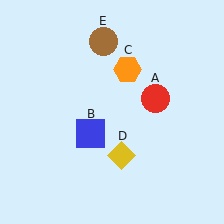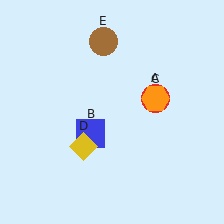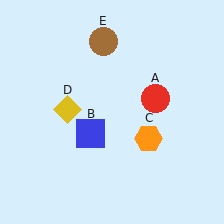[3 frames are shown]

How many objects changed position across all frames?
2 objects changed position: orange hexagon (object C), yellow diamond (object D).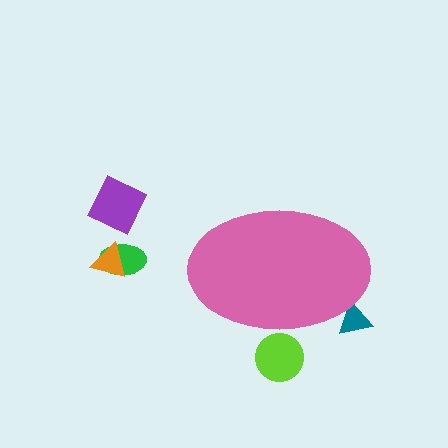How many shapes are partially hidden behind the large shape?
2 shapes are partially hidden.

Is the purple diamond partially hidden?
No, the purple diamond is fully visible.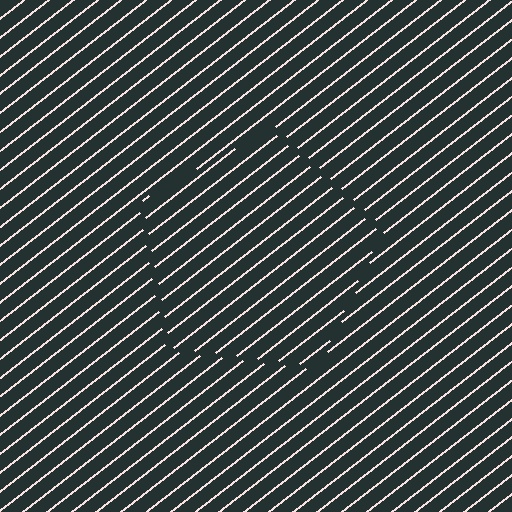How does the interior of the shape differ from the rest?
The interior of the shape contains the same grating, shifted by half a period — the contour is defined by the phase discontinuity where line-ends from the inner and outer gratings abut.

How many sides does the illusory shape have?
5 sides — the line-ends trace a pentagon.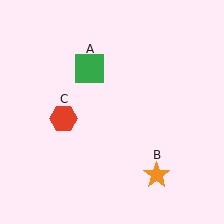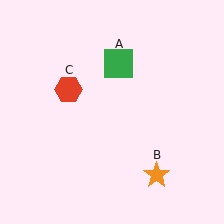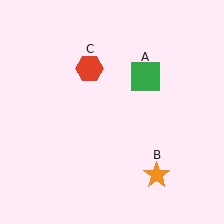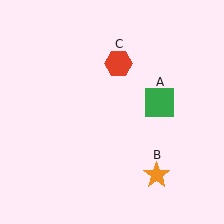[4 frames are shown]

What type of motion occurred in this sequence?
The green square (object A), red hexagon (object C) rotated clockwise around the center of the scene.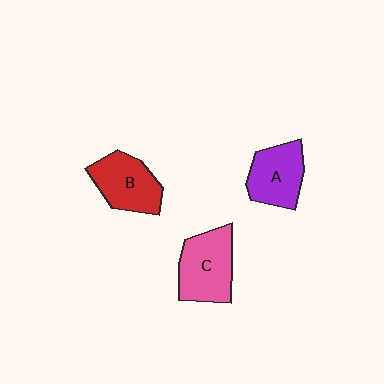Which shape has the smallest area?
Shape A (purple).